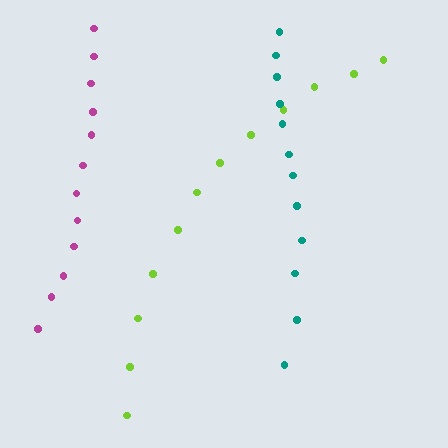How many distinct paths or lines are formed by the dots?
There are 3 distinct paths.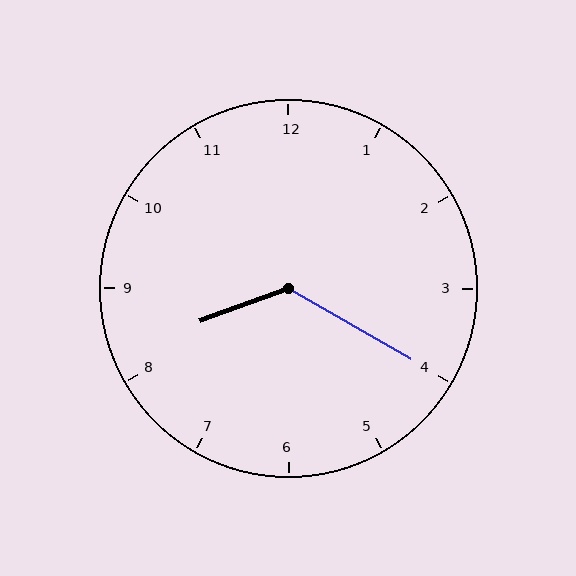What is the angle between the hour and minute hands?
Approximately 130 degrees.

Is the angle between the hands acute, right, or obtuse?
It is obtuse.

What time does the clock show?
8:20.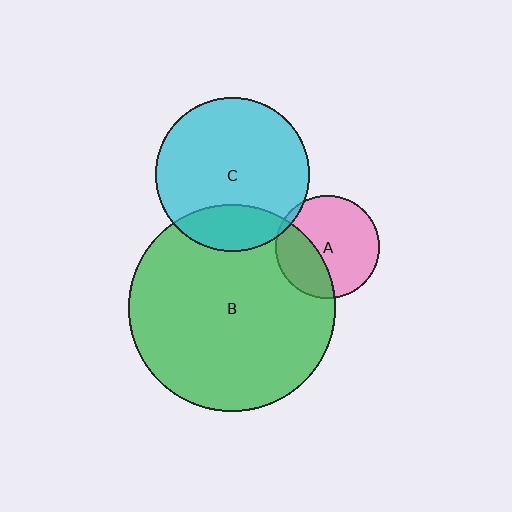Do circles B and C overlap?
Yes.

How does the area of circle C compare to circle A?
Approximately 2.2 times.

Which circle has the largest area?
Circle B (green).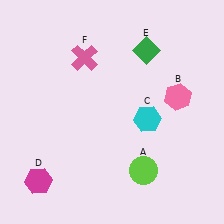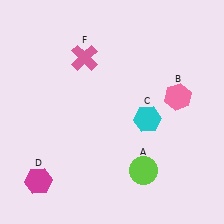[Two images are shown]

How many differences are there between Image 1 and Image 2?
There is 1 difference between the two images.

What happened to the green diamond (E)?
The green diamond (E) was removed in Image 2. It was in the top-right area of Image 1.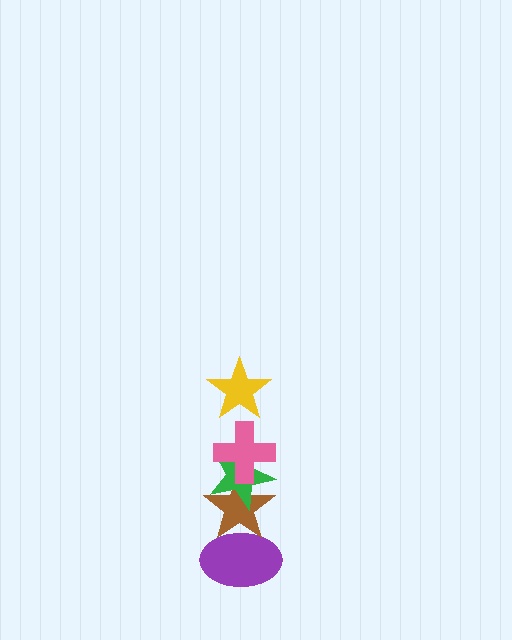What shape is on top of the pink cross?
The yellow star is on top of the pink cross.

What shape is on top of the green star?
The pink cross is on top of the green star.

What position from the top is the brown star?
The brown star is 4th from the top.